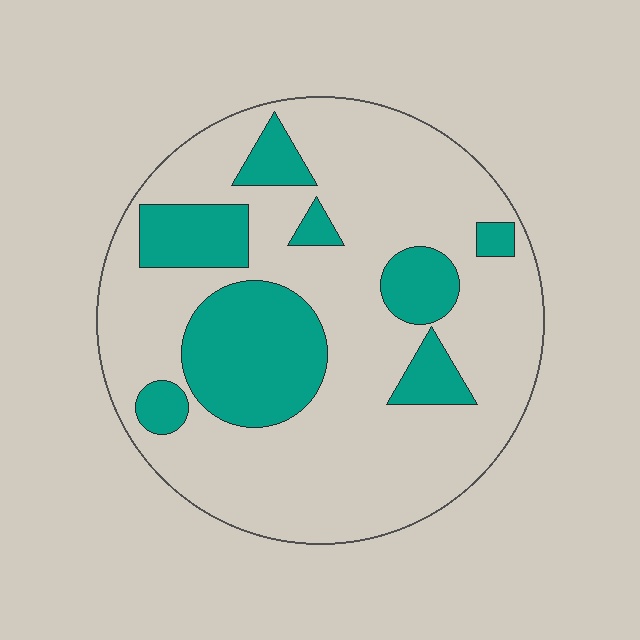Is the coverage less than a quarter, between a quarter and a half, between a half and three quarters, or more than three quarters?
Between a quarter and a half.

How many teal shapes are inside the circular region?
8.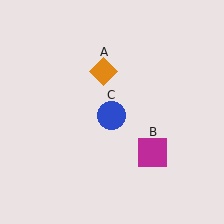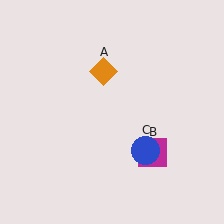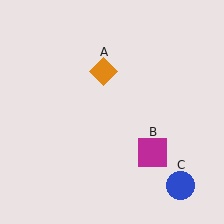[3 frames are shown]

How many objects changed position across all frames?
1 object changed position: blue circle (object C).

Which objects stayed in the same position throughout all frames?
Orange diamond (object A) and magenta square (object B) remained stationary.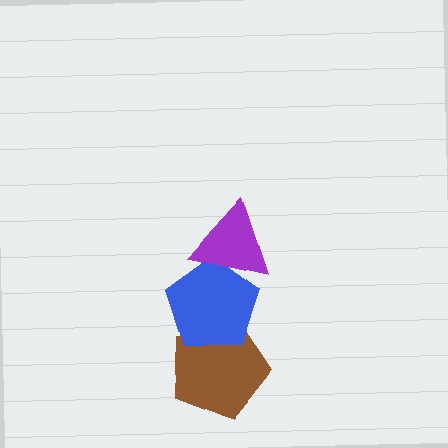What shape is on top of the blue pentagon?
The purple triangle is on top of the blue pentagon.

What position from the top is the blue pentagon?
The blue pentagon is 2nd from the top.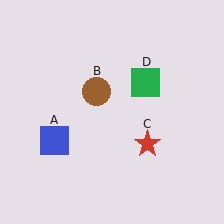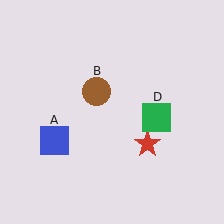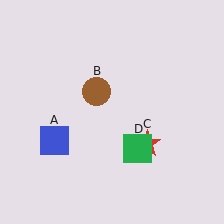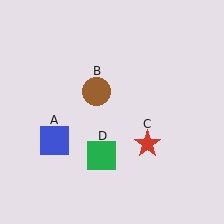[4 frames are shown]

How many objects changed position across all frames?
1 object changed position: green square (object D).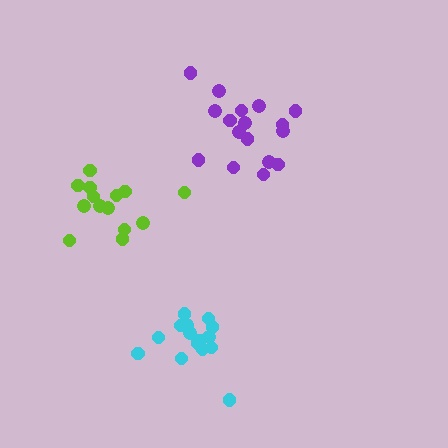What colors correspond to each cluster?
The clusters are colored: cyan, purple, lime.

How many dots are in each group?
Group 1: 15 dots, Group 2: 17 dots, Group 3: 14 dots (46 total).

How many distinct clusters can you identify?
There are 3 distinct clusters.